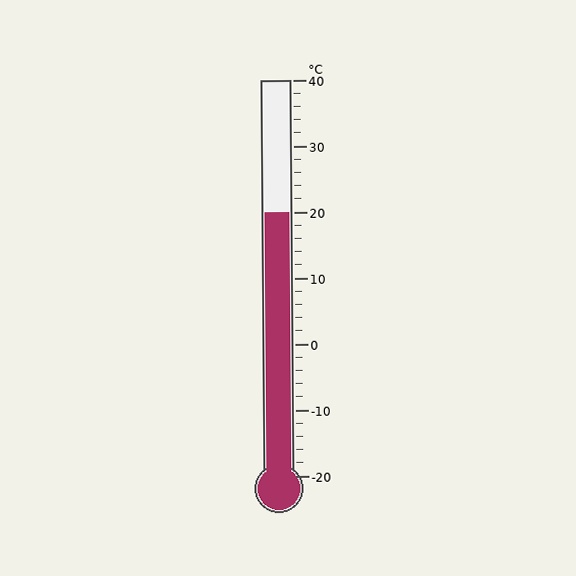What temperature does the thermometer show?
The thermometer shows approximately 20°C.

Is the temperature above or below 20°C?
The temperature is at 20°C.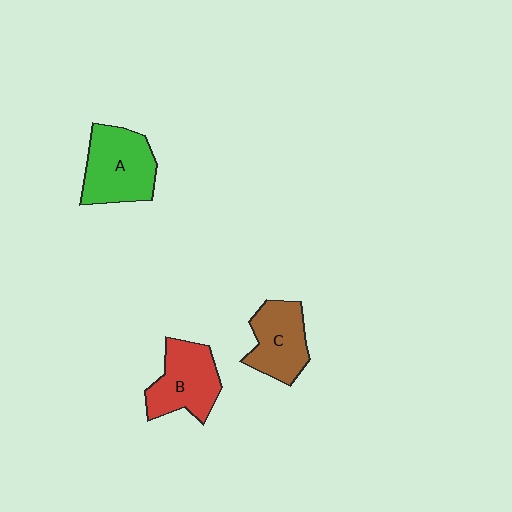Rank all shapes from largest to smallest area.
From largest to smallest: A (green), B (red), C (brown).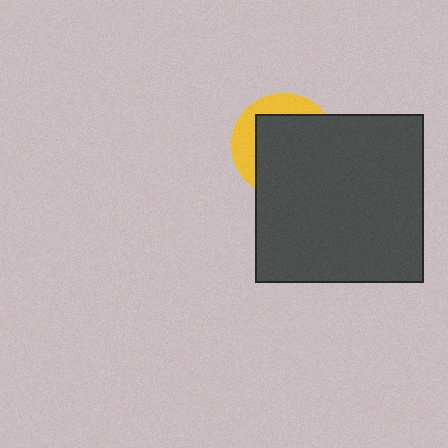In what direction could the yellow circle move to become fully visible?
The yellow circle could move toward the upper-left. That would shift it out from behind the dark gray square entirely.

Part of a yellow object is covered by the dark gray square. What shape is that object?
It is a circle.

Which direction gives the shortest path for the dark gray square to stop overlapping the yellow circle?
Moving toward the lower-right gives the shortest separation.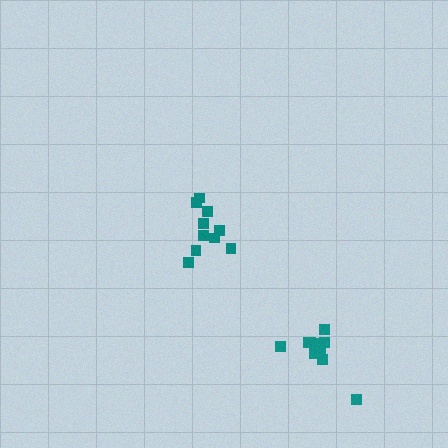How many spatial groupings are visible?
There are 2 spatial groupings.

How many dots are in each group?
Group 1: 10 dots, Group 2: 10 dots (20 total).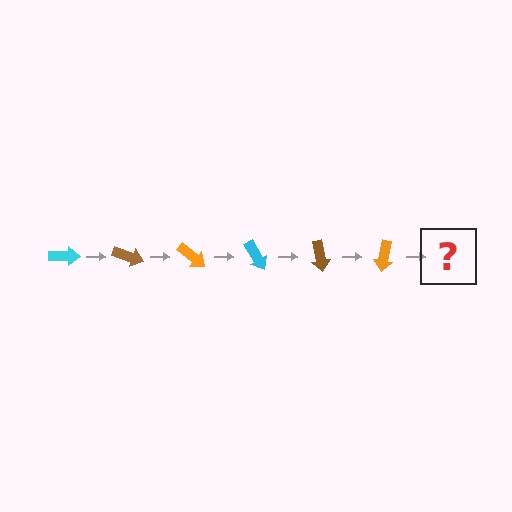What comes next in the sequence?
The next element should be a cyan arrow, rotated 120 degrees from the start.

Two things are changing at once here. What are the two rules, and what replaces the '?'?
The two rules are that it rotates 20 degrees each step and the color cycles through cyan, brown, and orange. The '?' should be a cyan arrow, rotated 120 degrees from the start.